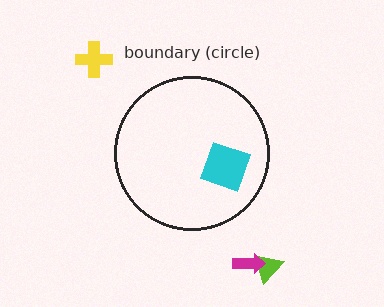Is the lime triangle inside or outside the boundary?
Outside.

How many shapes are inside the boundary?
1 inside, 3 outside.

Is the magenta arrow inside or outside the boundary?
Outside.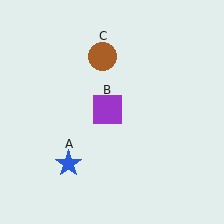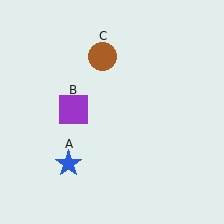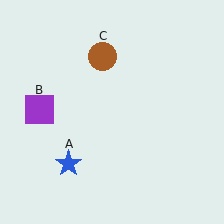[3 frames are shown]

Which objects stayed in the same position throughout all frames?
Blue star (object A) and brown circle (object C) remained stationary.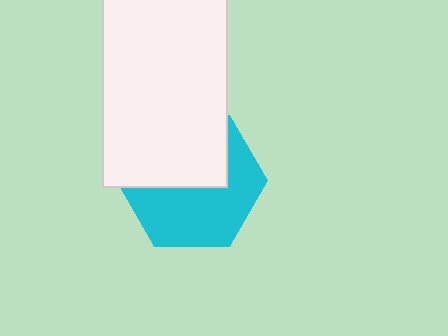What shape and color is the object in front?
The object in front is a white rectangle.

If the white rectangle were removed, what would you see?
You would see the complete cyan hexagon.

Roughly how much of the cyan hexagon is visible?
About half of it is visible (roughly 55%).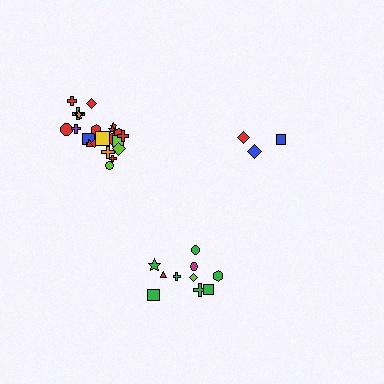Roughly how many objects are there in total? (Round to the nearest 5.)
Roughly 35 objects in total.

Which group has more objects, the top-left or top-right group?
The top-left group.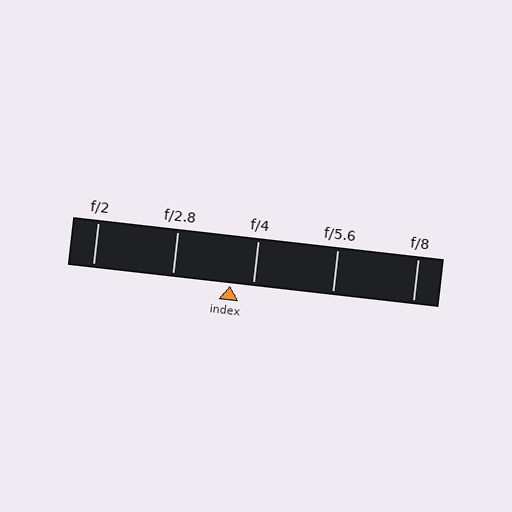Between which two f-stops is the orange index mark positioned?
The index mark is between f/2.8 and f/4.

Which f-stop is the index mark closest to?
The index mark is closest to f/4.